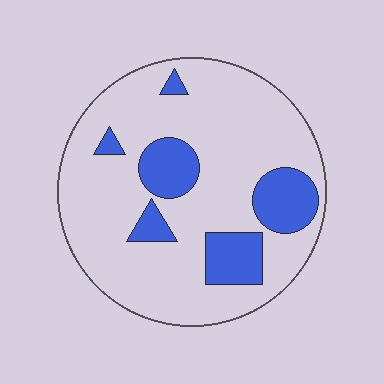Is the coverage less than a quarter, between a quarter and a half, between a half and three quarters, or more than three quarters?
Less than a quarter.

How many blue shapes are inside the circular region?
6.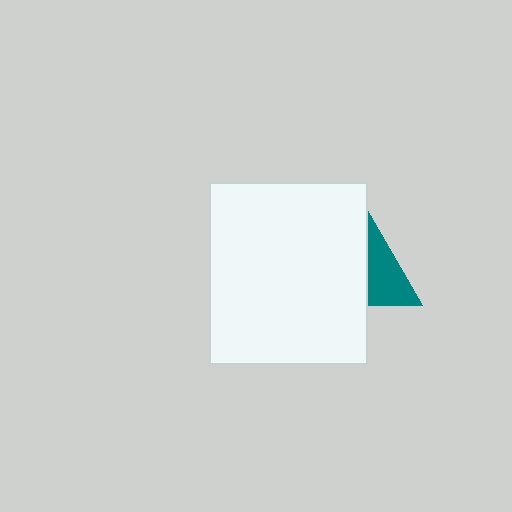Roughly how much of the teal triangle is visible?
A small part of it is visible (roughly 38%).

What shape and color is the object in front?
The object in front is a white rectangle.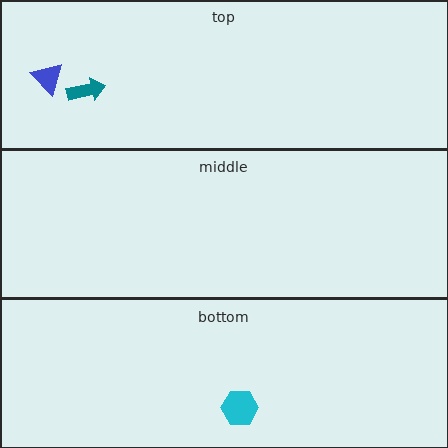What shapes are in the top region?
The teal arrow, the blue triangle.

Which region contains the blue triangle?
The top region.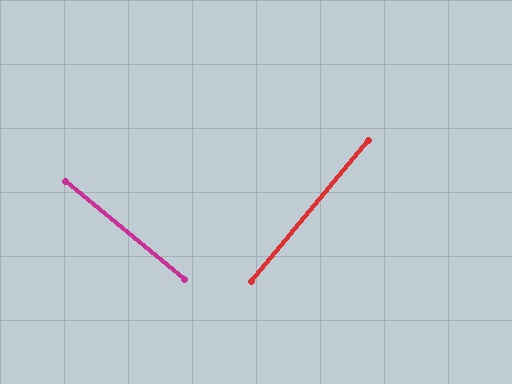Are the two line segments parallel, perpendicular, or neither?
Perpendicular — they meet at approximately 90°.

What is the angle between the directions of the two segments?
Approximately 90 degrees.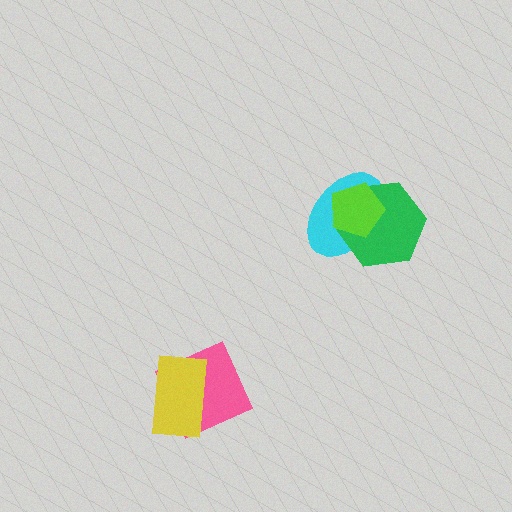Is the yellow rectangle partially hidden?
No, no other shape covers it.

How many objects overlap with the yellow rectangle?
1 object overlaps with the yellow rectangle.